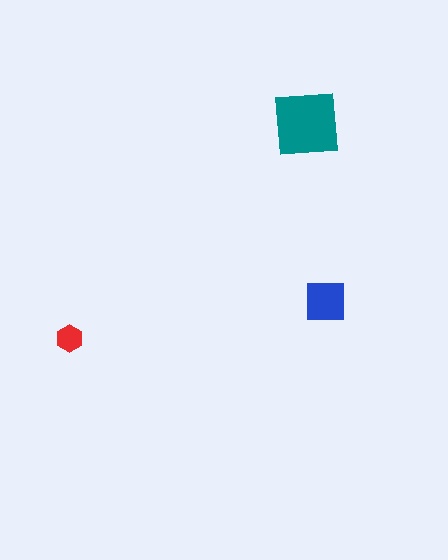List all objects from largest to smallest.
The teal square, the blue square, the red hexagon.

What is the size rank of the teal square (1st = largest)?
1st.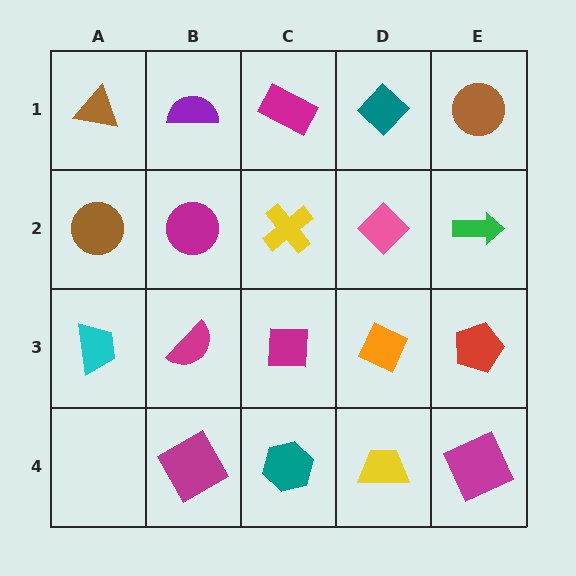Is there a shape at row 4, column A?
No, that cell is empty.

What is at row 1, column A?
A brown triangle.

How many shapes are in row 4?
4 shapes.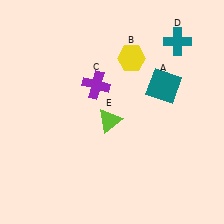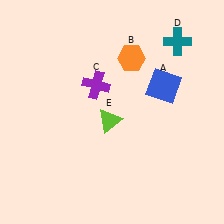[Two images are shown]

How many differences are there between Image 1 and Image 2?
There are 2 differences between the two images.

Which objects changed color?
A changed from teal to blue. B changed from yellow to orange.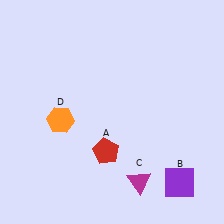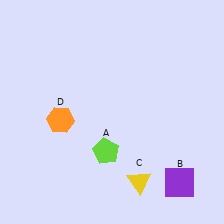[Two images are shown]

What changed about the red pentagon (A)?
In Image 1, A is red. In Image 2, it changed to lime.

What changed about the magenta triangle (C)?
In Image 1, C is magenta. In Image 2, it changed to yellow.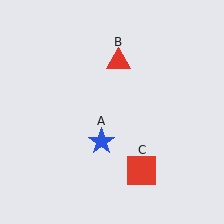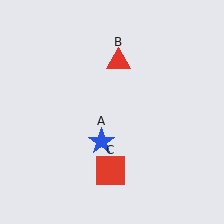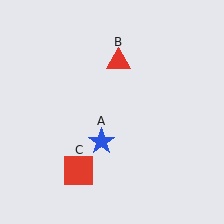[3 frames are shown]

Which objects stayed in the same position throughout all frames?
Blue star (object A) and red triangle (object B) remained stationary.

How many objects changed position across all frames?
1 object changed position: red square (object C).